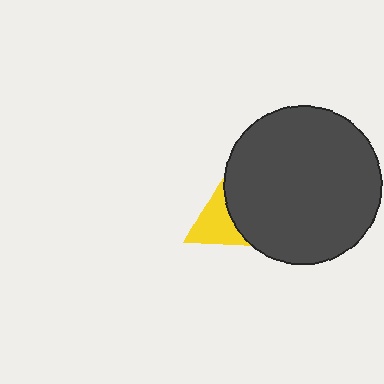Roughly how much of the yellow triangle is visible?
A small part of it is visible (roughly 41%).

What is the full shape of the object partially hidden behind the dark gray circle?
The partially hidden object is a yellow triangle.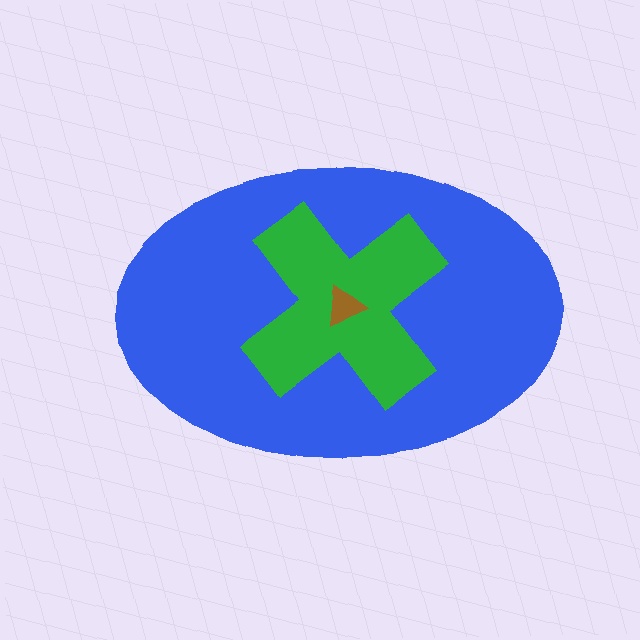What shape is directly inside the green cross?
The brown triangle.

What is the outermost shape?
The blue ellipse.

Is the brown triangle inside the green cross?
Yes.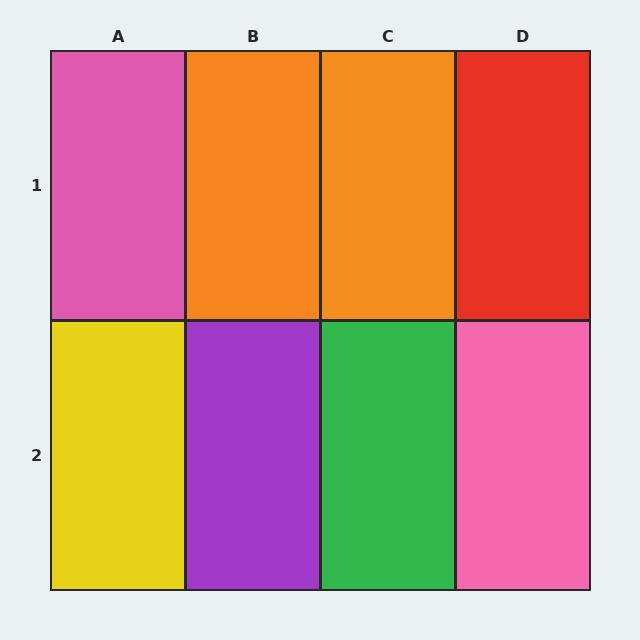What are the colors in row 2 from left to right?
Yellow, purple, green, pink.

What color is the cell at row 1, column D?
Red.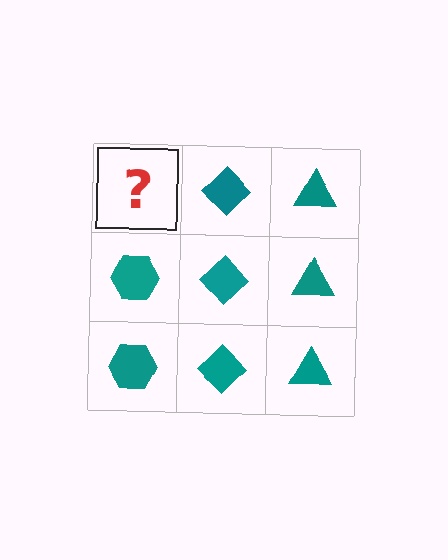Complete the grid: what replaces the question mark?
The question mark should be replaced with a teal hexagon.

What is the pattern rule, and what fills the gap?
The rule is that each column has a consistent shape. The gap should be filled with a teal hexagon.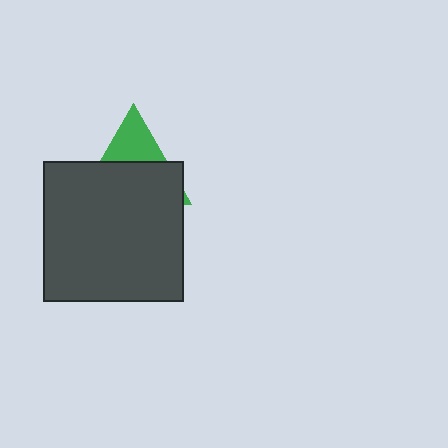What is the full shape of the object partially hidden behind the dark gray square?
The partially hidden object is a green triangle.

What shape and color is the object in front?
The object in front is a dark gray square.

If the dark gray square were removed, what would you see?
You would see the complete green triangle.